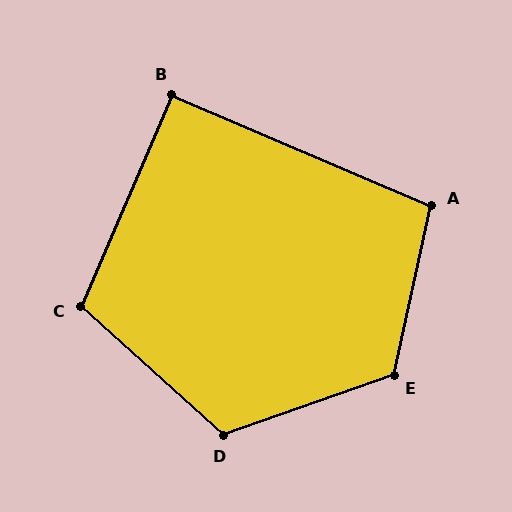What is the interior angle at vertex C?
Approximately 109 degrees (obtuse).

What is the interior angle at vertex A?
Approximately 101 degrees (obtuse).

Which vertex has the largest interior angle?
E, at approximately 122 degrees.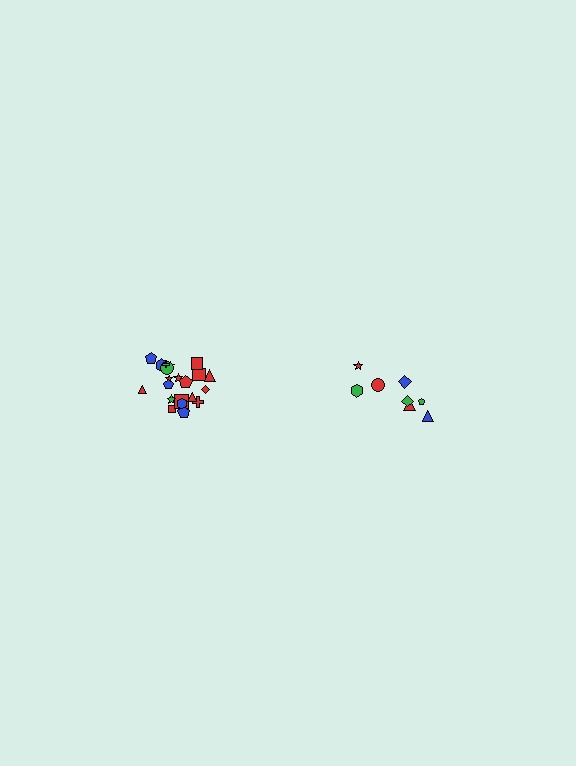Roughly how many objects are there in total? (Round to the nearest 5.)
Roughly 30 objects in total.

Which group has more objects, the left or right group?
The left group.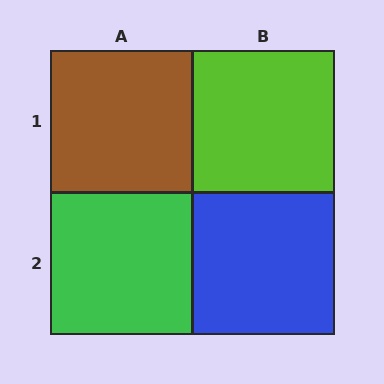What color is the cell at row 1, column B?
Lime.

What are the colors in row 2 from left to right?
Green, blue.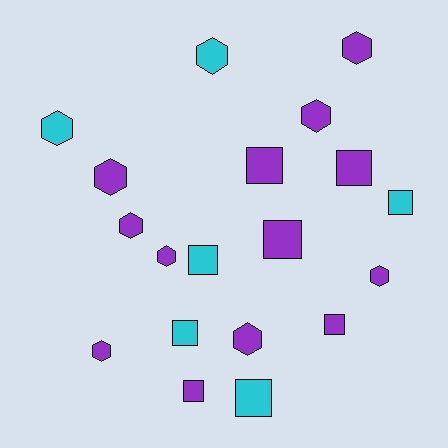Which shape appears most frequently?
Hexagon, with 10 objects.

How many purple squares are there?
There are 5 purple squares.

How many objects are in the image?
There are 19 objects.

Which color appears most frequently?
Purple, with 13 objects.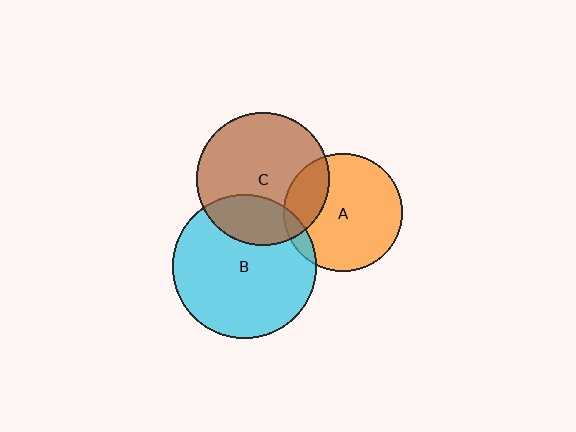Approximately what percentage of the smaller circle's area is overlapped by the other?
Approximately 25%.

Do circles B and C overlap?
Yes.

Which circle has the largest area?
Circle B (cyan).